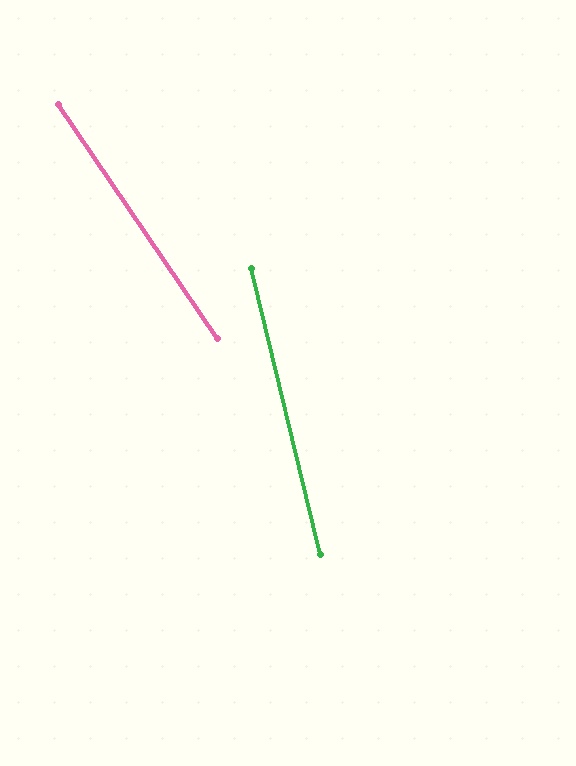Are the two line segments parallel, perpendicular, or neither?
Neither parallel nor perpendicular — they differ by about 20°.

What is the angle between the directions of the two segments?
Approximately 20 degrees.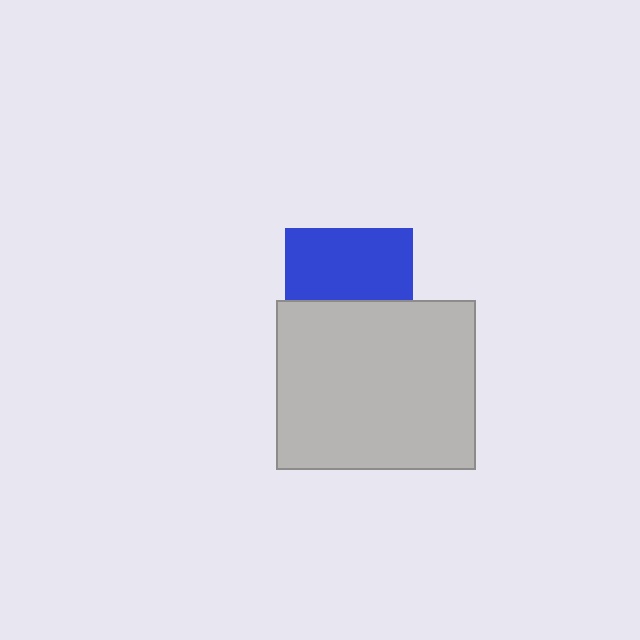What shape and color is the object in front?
The object in front is a light gray rectangle.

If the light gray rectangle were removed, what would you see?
You would see the complete blue square.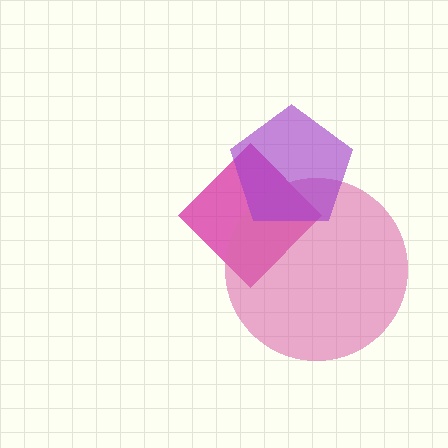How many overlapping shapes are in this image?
There are 3 overlapping shapes in the image.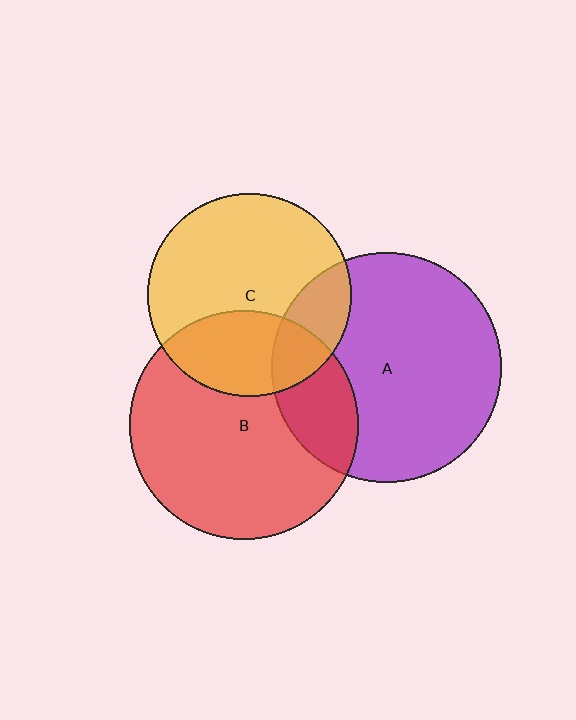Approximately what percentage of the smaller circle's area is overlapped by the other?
Approximately 20%.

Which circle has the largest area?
Circle A (purple).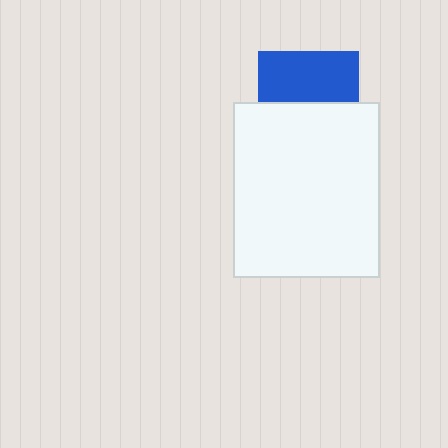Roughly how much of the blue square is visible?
About half of it is visible (roughly 50%).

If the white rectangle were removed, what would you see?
You would see the complete blue square.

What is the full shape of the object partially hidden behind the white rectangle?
The partially hidden object is a blue square.